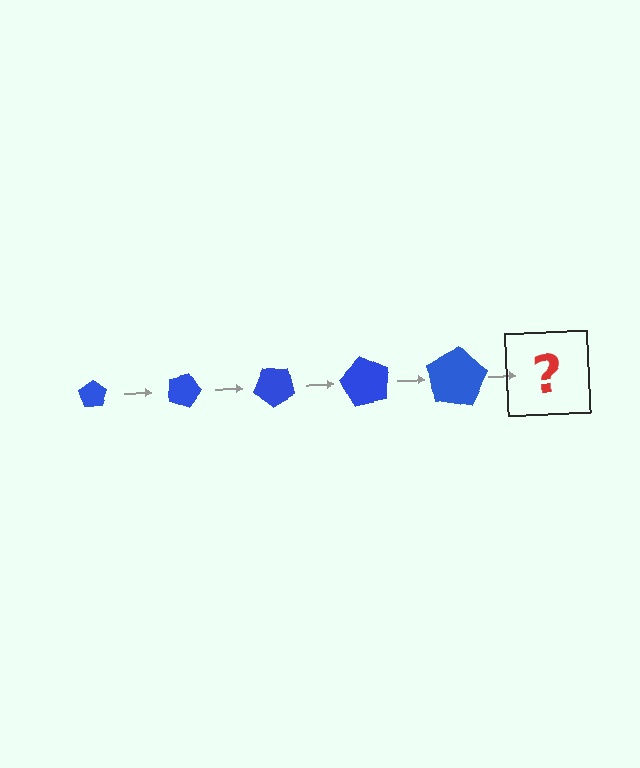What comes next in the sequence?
The next element should be a pentagon, larger than the previous one and rotated 100 degrees from the start.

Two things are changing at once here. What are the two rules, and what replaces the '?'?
The two rules are that the pentagon grows larger each step and it rotates 20 degrees each step. The '?' should be a pentagon, larger than the previous one and rotated 100 degrees from the start.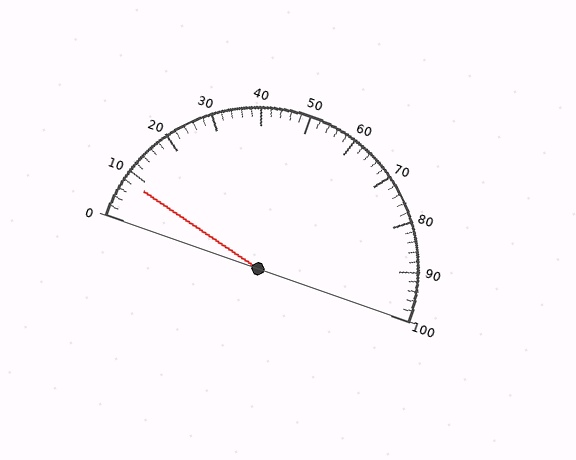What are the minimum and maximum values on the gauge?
The gauge ranges from 0 to 100.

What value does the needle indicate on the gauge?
The needle indicates approximately 8.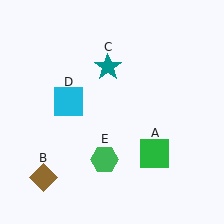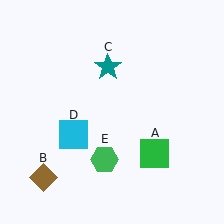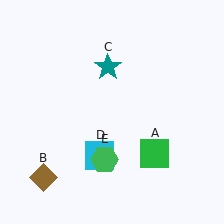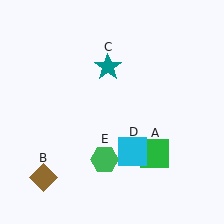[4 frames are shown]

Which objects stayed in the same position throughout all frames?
Green square (object A) and brown diamond (object B) and teal star (object C) and green hexagon (object E) remained stationary.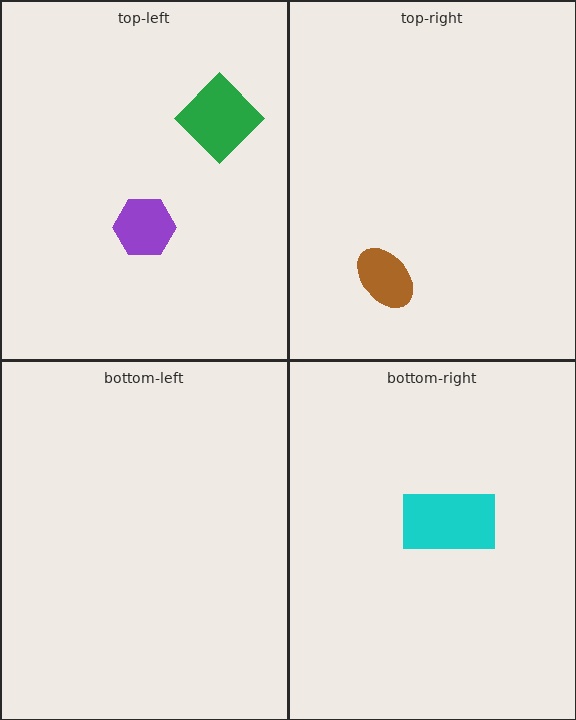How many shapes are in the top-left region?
2.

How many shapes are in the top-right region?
1.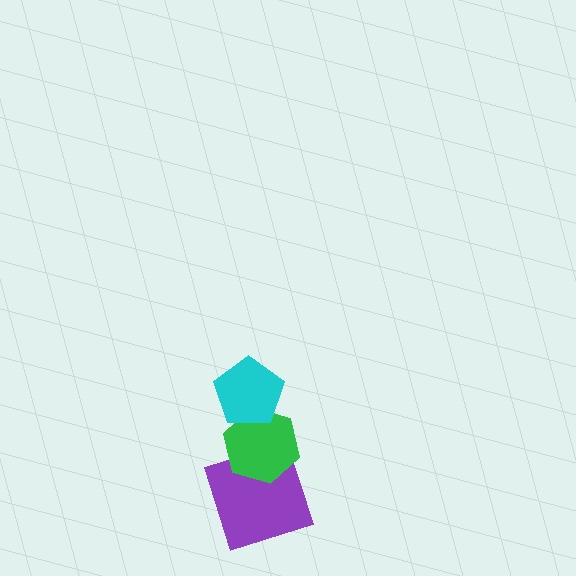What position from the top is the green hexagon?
The green hexagon is 2nd from the top.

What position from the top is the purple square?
The purple square is 3rd from the top.